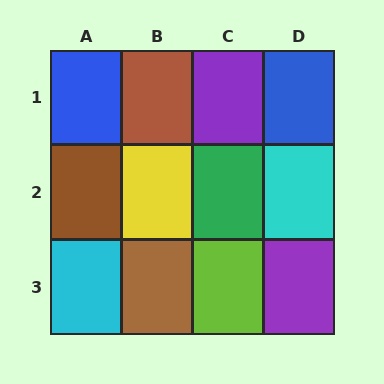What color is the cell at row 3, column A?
Cyan.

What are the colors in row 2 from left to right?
Brown, yellow, green, cyan.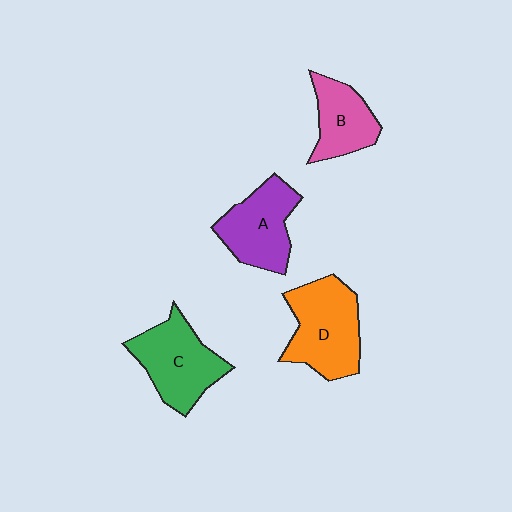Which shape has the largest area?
Shape D (orange).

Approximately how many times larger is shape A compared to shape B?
Approximately 1.3 times.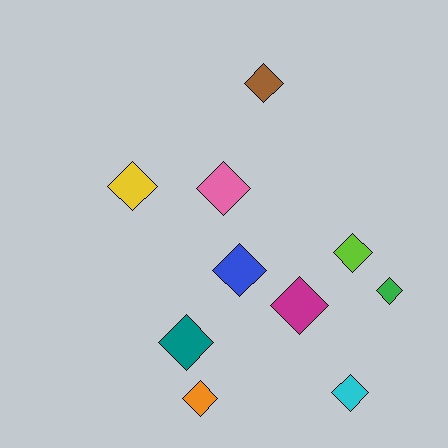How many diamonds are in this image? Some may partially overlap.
There are 10 diamonds.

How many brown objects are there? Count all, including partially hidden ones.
There is 1 brown object.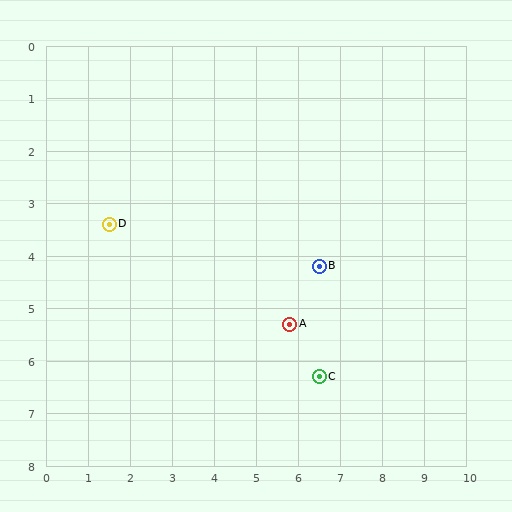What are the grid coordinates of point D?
Point D is at approximately (1.5, 3.4).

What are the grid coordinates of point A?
Point A is at approximately (5.8, 5.3).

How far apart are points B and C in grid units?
Points B and C are about 2.1 grid units apart.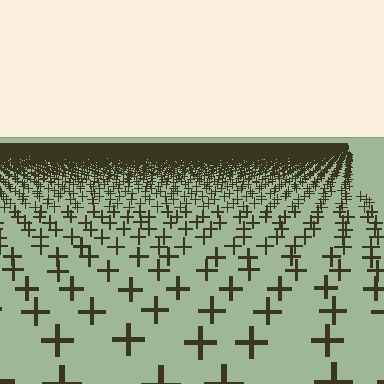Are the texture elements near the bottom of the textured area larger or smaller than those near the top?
Larger. Near the bottom, elements are closer to the viewer and appear at a bigger on-screen size.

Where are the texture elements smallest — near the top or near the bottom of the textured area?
Near the top.